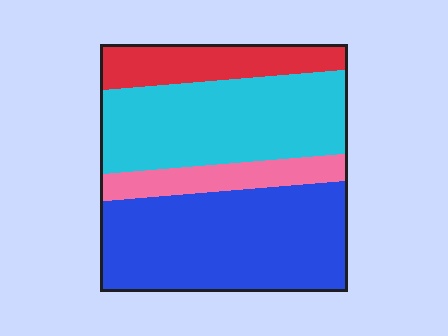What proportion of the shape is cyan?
Cyan takes up between a third and a half of the shape.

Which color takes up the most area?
Blue, at roughly 40%.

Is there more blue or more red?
Blue.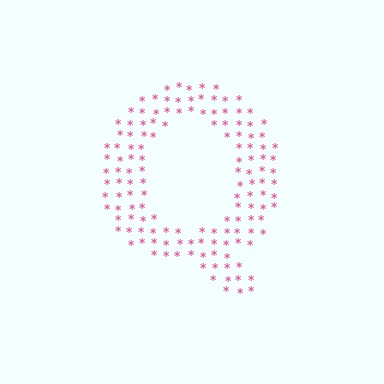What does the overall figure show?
The overall figure shows the letter Q.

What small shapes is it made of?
It is made of small asterisks.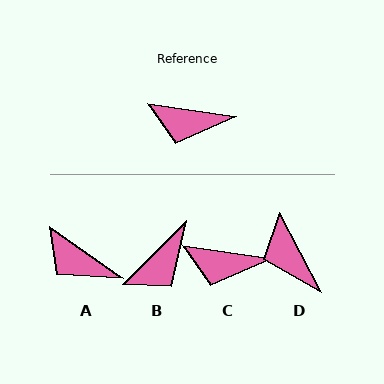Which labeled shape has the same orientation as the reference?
C.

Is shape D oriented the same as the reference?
No, it is off by about 53 degrees.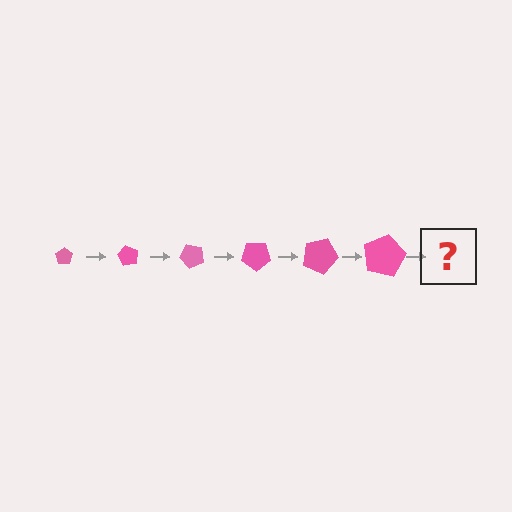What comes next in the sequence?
The next element should be a pentagon, larger than the previous one and rotated 360 degrees from the start.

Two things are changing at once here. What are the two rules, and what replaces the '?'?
The two rules are that the pentagon grows larger each step and it rotates 60 degrees each step. The '?' should be a pentagon, larger than the previous one and rotated 360 degrees from the start.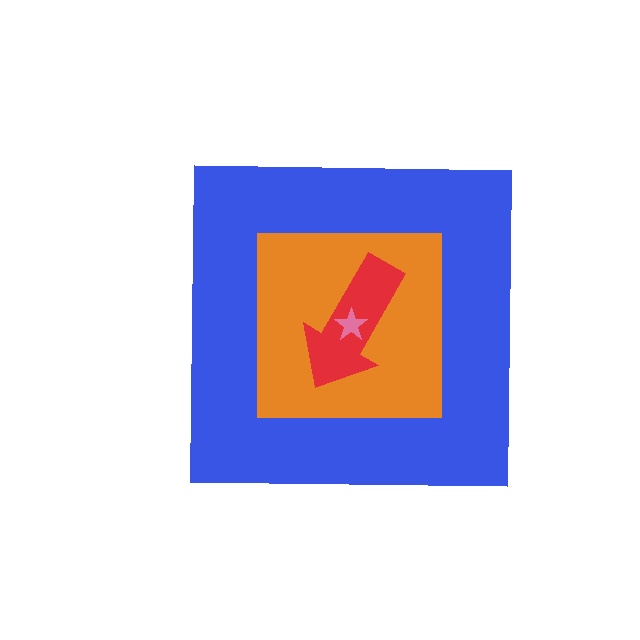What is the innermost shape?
The pink star.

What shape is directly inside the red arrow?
The pink star.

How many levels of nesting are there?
4.